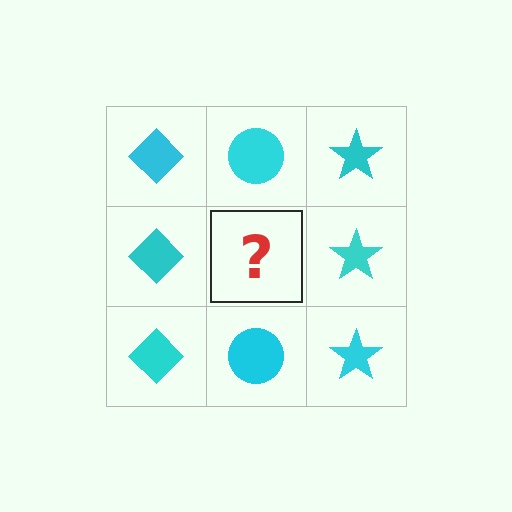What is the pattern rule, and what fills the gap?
The rule is that each column has a consistent shape. The gap should be filled with a cyan circle.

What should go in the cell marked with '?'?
The missing cell should contain a cyan circle.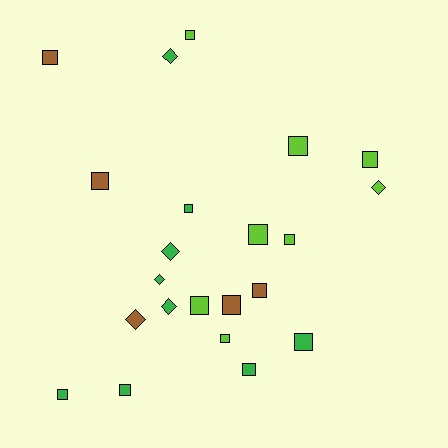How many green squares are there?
There are 5 green squares.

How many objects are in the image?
There are 22 objects.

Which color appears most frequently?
Green, with 9 objects.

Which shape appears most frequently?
Square, with 16 objects.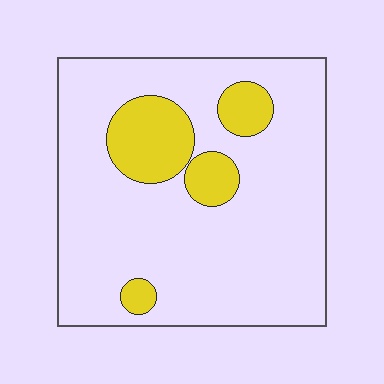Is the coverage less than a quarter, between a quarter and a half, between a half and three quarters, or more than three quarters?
Less than a quarter.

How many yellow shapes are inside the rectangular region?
4.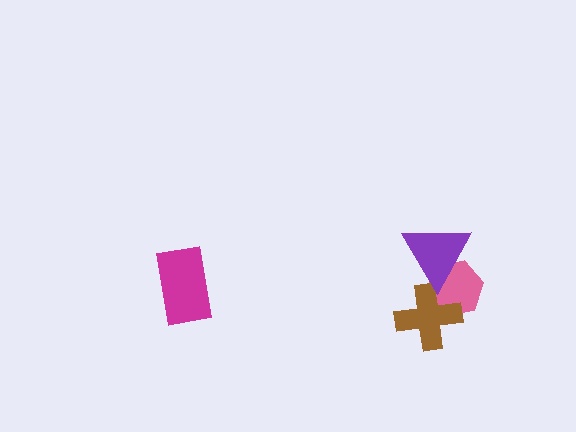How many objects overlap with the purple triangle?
2 objects overlap with the purple triangle.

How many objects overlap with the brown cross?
2 objects overlap with the brown cross.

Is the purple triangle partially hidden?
No, no other shape covers it.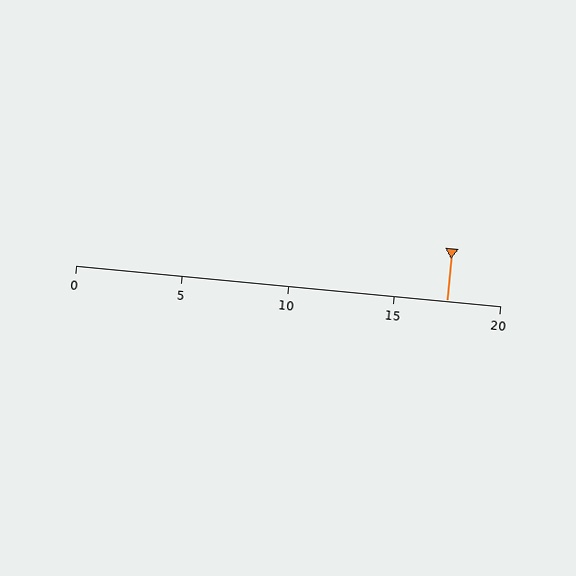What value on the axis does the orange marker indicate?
The marker indicates approximately 17.5.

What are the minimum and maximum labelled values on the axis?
The axis runs from 0 to 20.